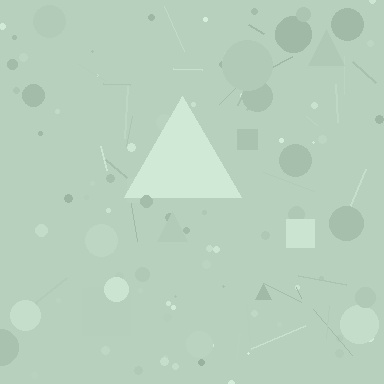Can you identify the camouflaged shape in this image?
The camouflaged shape is a triangle.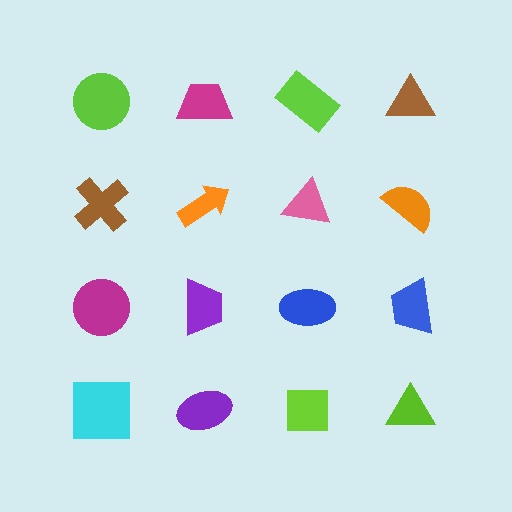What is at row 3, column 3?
A blue ellipse.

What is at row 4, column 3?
A lime square.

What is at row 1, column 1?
A lime circle.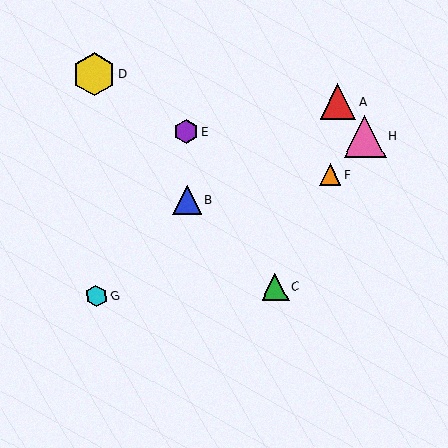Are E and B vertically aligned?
Yes, both are at x≈187.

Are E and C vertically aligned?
No, E is at x≈187 and C is at x≈275.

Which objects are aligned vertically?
Objects B, E are aligned vertically.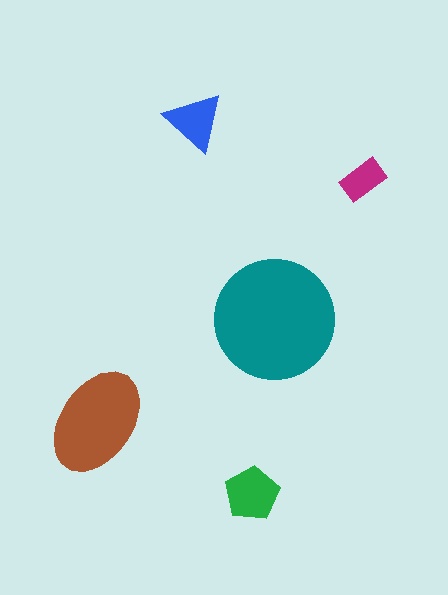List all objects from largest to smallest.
The teal circle, the brown ellipse, the green pentagon, the blue triangle, the magenta rectangle.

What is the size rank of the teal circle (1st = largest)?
1st.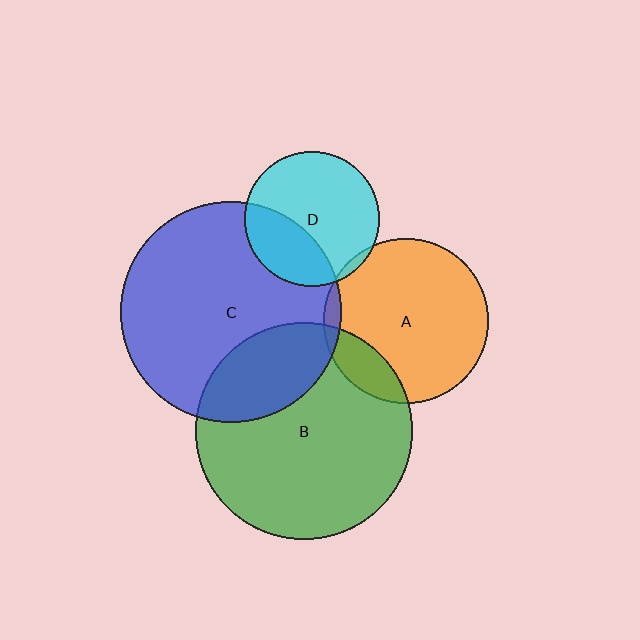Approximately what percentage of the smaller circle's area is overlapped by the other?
Approximately 25%.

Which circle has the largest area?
Circle C (blue).